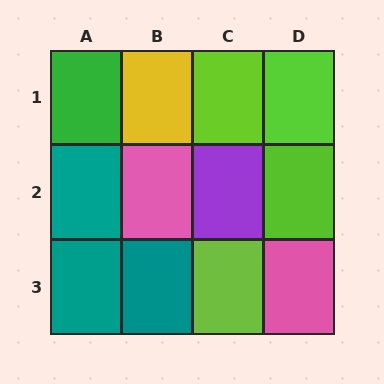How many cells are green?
1 cell is green.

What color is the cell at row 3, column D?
Pink.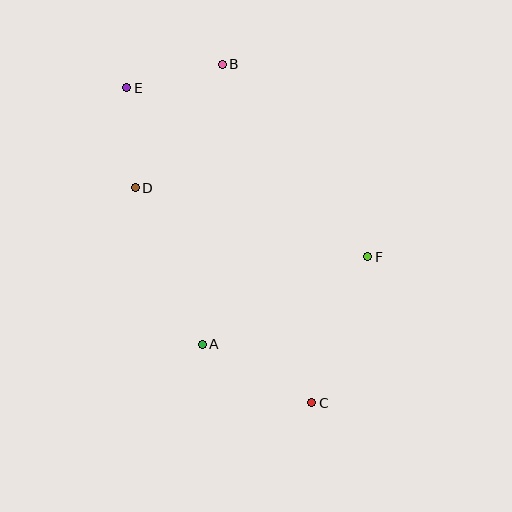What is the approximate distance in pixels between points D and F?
The distance between D and F is approximately 243 pixels.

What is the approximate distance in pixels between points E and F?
The distance between E and F is approximately 294 pixels.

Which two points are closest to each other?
Points B and E are closest to each other.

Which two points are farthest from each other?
Points C and E are farthest from each other.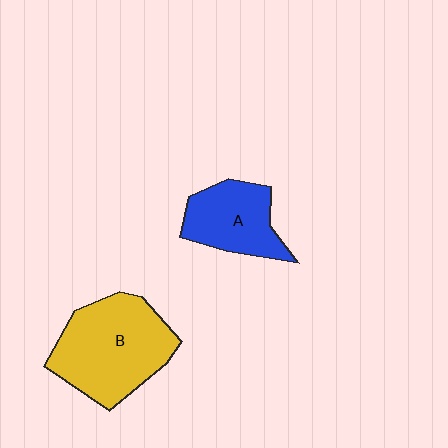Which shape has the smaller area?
Shape A (blue).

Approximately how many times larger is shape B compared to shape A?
Approximately 1.6 times.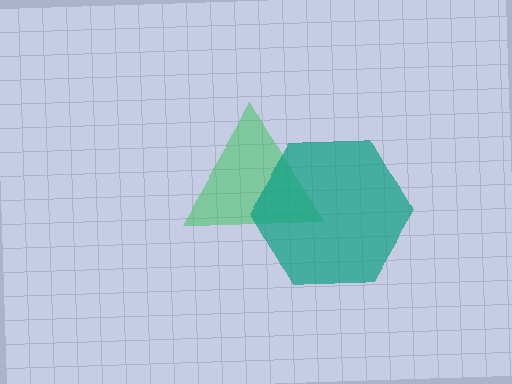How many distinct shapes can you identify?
There are 2 distinct shapes: a green triangle, a teal hexagon.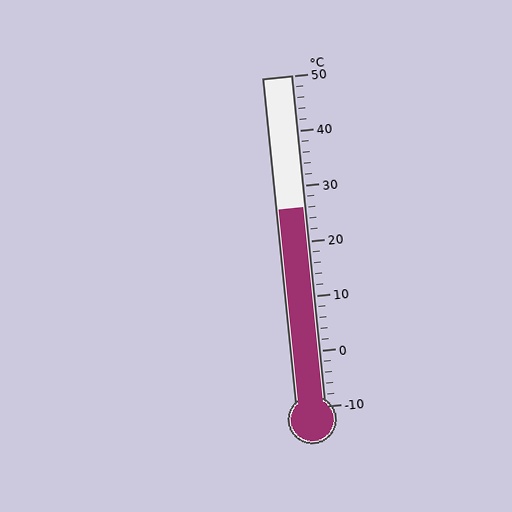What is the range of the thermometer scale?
The thermometer scale ranges from -10°C to 50°C.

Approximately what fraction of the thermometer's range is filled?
The thermometer is filled to approximately 60% of its range.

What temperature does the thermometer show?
The thermometer shows approximately 26°C.